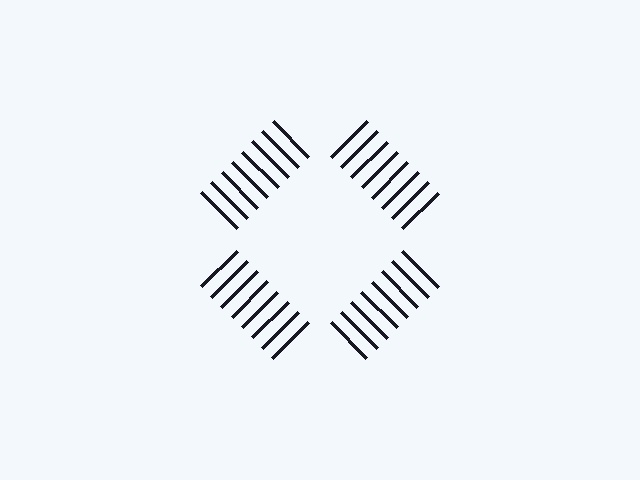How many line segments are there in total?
32 — 8 along each of the 4 edges.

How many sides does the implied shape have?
4 sides — the line-ends trace a square.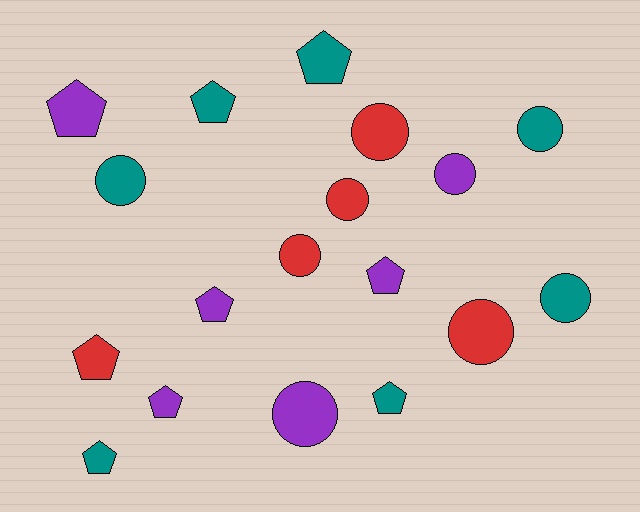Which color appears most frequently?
Teal, with 7 objects.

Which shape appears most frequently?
Circle, with 9 objects.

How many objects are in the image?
There are 18 objects.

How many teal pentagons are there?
There are 4 teal pentagons.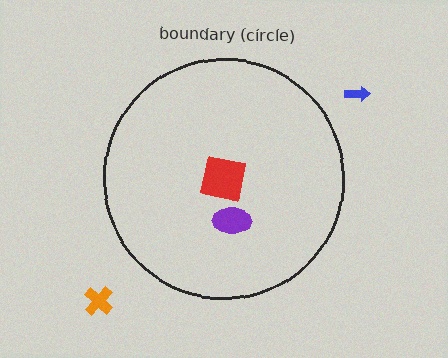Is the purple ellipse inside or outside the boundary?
Inside.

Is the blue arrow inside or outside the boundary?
Outside.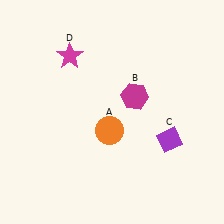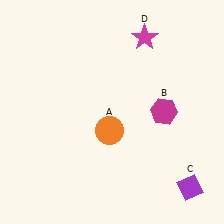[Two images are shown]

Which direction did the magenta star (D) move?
The magenta star (D) moved right.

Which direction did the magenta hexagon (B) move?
The magenta hexagon (B) moved right.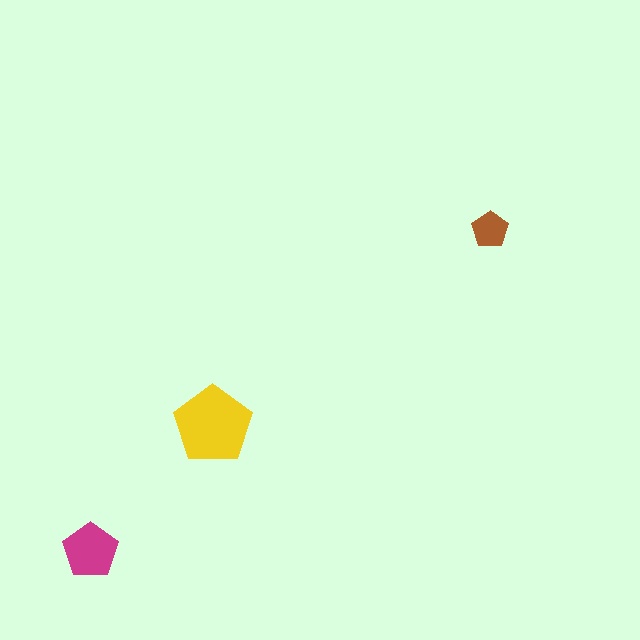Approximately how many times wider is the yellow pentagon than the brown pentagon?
About 2 times wider.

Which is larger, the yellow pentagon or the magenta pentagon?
The yellow one.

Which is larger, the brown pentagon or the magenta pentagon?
The magenta one.